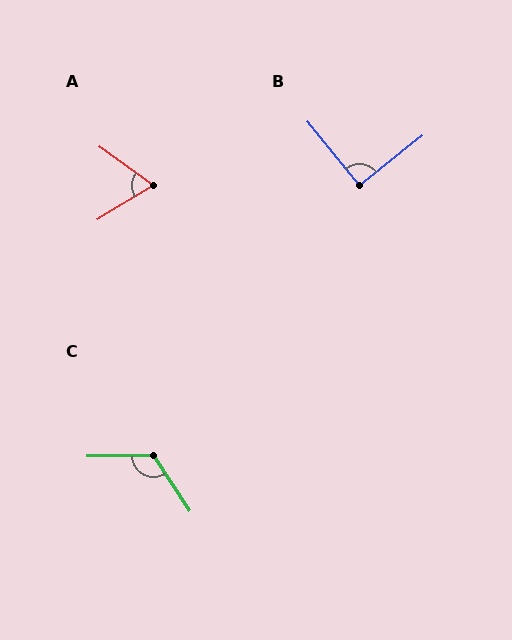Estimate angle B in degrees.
Approximately 91 degrees.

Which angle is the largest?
C, at approximately 123 degrees.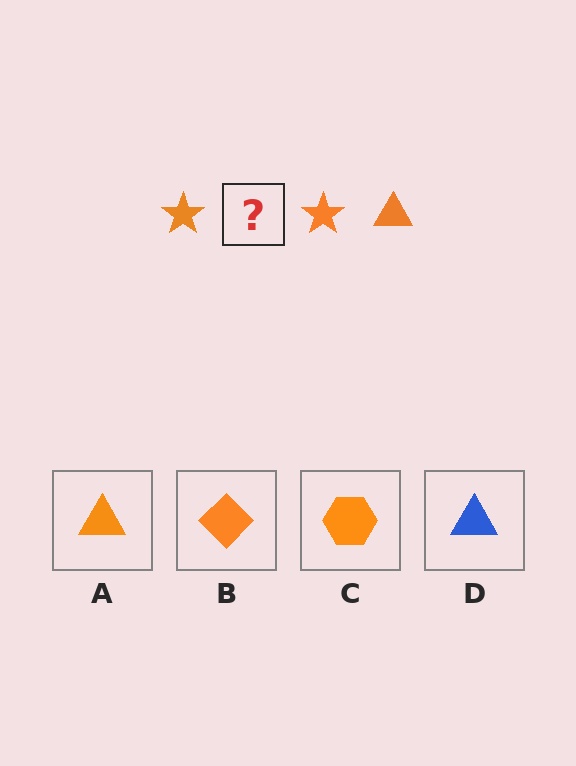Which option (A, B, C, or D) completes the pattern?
A.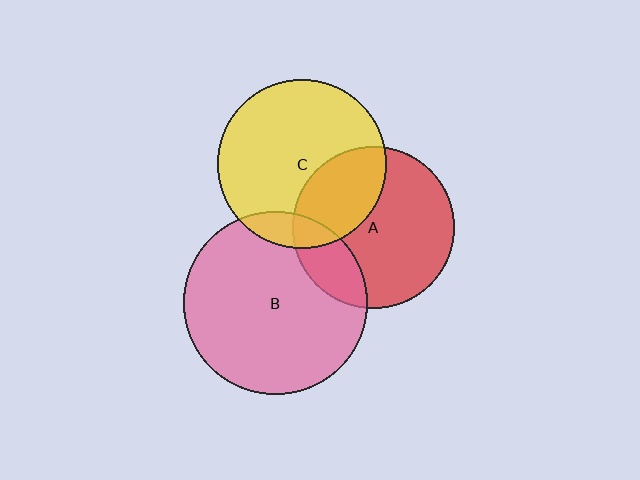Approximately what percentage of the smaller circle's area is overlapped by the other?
Approximately 20%.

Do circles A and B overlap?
Yes.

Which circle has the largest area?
Circle B (pink).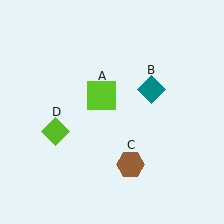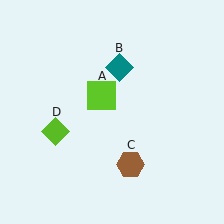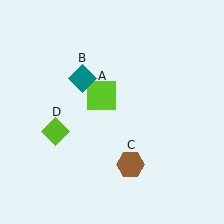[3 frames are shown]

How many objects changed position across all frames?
1 object changed position: teal diamond (object B).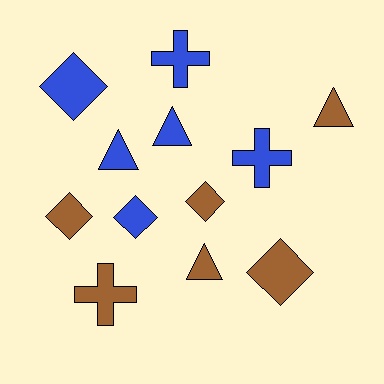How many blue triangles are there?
There are 2 blue triangles.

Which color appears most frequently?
Blue, with 6 objects.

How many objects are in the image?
There are 12 objects.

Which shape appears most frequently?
Diamond, with 5 objects.